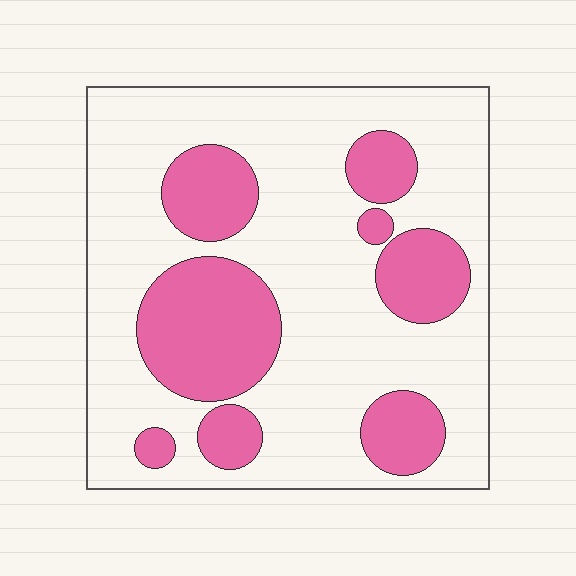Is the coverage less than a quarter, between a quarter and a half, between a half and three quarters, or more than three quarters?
Between a quarter and a half.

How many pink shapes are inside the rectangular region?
8.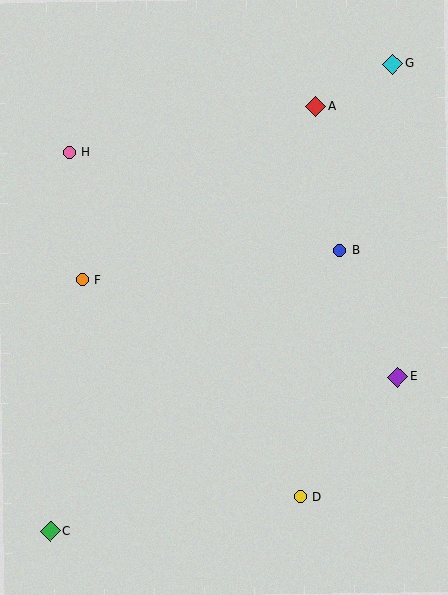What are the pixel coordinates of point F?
Point F is at (82, 280).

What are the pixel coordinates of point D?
Point D is at (300, 497).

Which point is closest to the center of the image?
Point B at (340, 250) is closest to the center.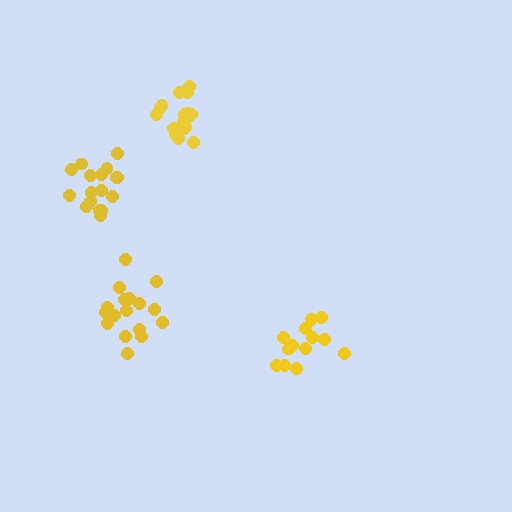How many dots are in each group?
Group 1: 17 dots, Group 2: 17 dots, Group 3: 13 dots, Group 4: 17 dots (64 total).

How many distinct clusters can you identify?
There are 4 distinct clusters.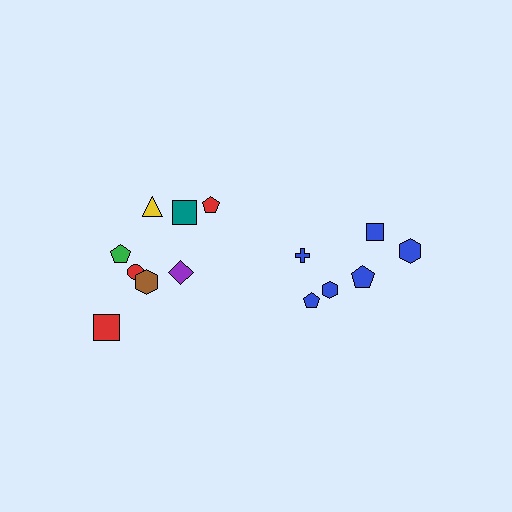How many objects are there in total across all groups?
There are 14 objects.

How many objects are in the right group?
There are 6 objects.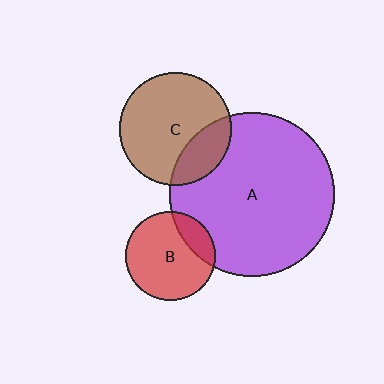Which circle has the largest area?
Circle A (purple).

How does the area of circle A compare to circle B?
Approximately 3.4 times.